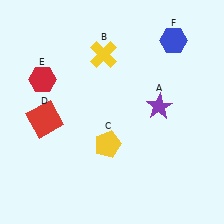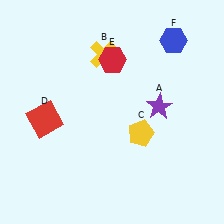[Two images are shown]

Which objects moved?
The objects that moved are: the yellow pentagon (C), the red hexagon (E).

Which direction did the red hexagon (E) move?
The red hexagon (E) moved right.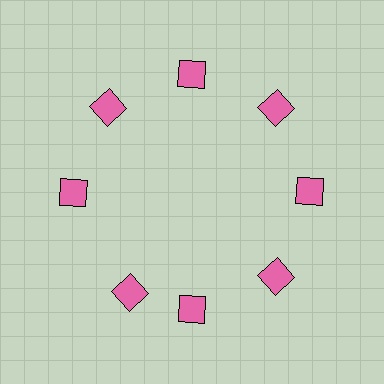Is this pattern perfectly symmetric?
No. The 8 pink diamonds are arranged in a ring, but one element near the 8 o'clock position is rotated out of alignment along the ring, breaking the 8-fold rotational symmetry.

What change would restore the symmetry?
The symmetry would be restored by rotating it back into even spacing with its neighbors so that all 8 diamonds sit at equal angles and equal distance from the center.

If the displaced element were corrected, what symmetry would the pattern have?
It would have 8-fold rotational symmetry — the pattern would map onto itself every 45 degrees.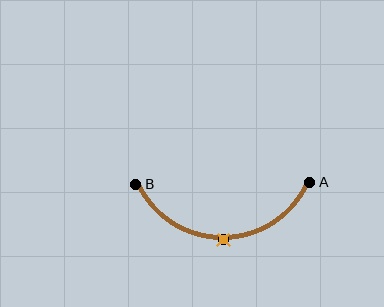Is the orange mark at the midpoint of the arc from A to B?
Yes. The orange mark lies on the arc at equal arc-length from both A and B — it is the arc midpoint.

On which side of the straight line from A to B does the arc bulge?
The arc bulges below the straight line connecting A and B.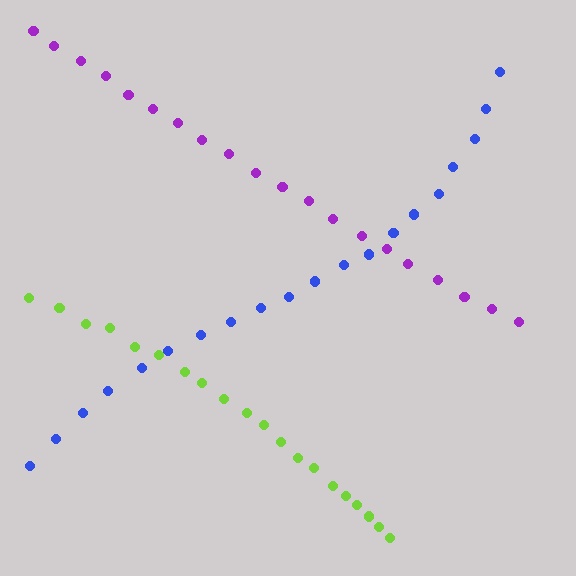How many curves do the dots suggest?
There are 3 distinct paths.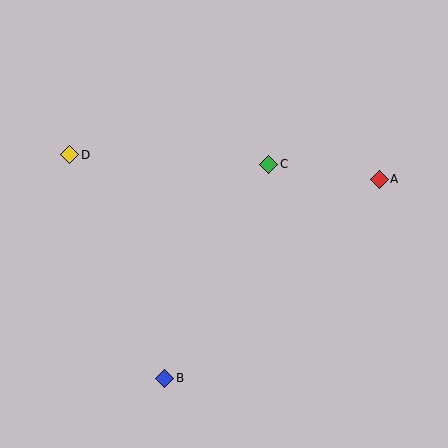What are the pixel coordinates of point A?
Point A is at (379, 179).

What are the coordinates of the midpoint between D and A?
The midpoint between D and A is at (224, 167).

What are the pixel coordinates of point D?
Point D is at (70, 155).